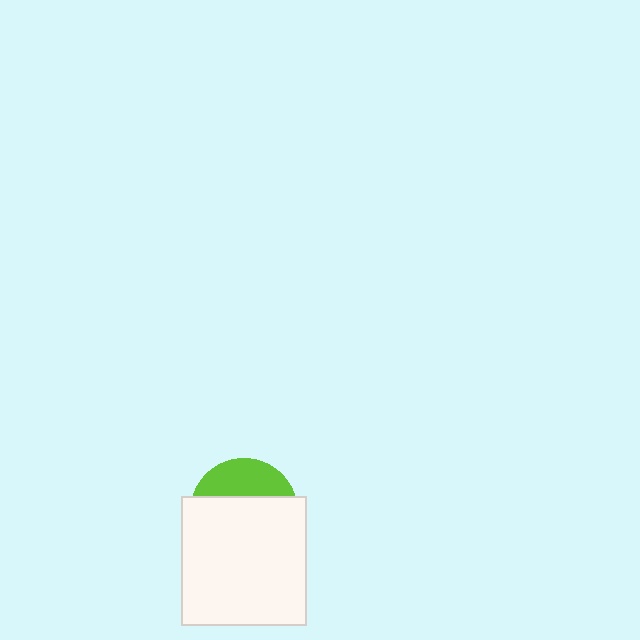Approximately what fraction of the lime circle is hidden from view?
Roughly 69% of the lime circle is hidden behind the white rectangle.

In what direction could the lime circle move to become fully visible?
The lime circle could move up. That would shift it out from behind the white rectangle entirely.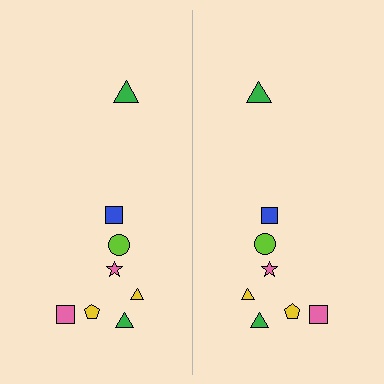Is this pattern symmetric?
Yes, this pattern has bilateral (reflection) symmetry.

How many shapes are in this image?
There are 16 shapes in this image.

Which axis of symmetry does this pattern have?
The pattern has a vertical axis of symmetry running through the center of the image.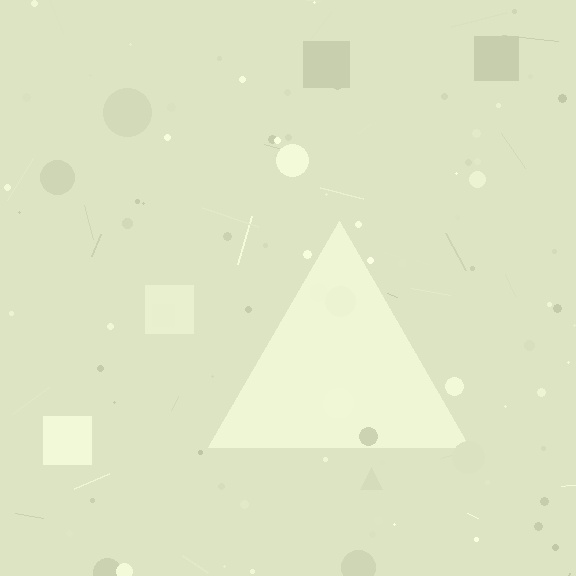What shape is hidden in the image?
A triangle is hidden in the image.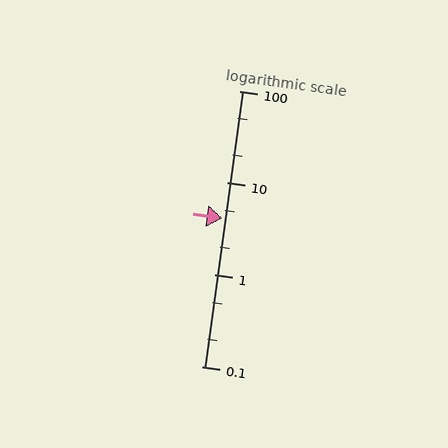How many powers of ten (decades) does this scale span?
The scale spans 3 decades, from 0.1 to 100.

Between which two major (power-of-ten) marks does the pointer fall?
The pointer is between 1 and 10.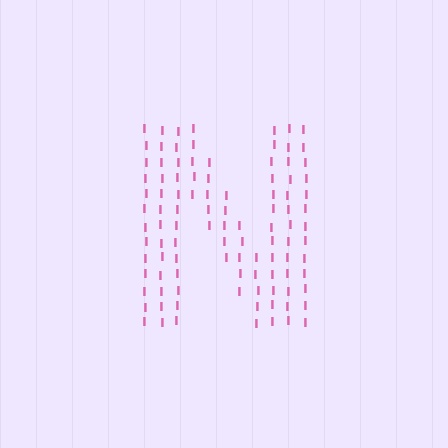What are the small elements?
The small elements are letter I's.